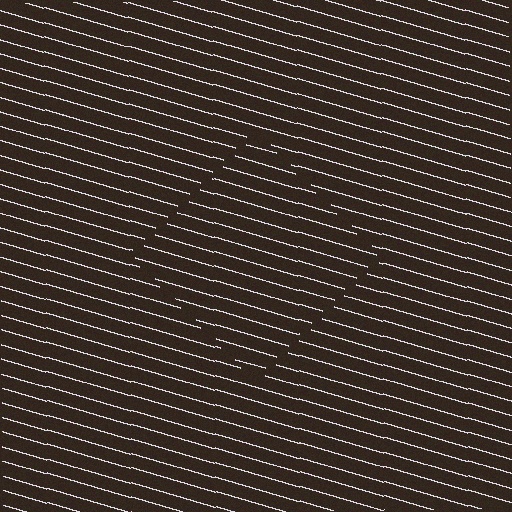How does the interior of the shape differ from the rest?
The interior of the shape contains the same grating, shifted by half a period — the contour is defined by the phase discontinuity where line-ends from the inner and outer gratings abut.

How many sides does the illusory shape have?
4 sides — the line-ends trace a square.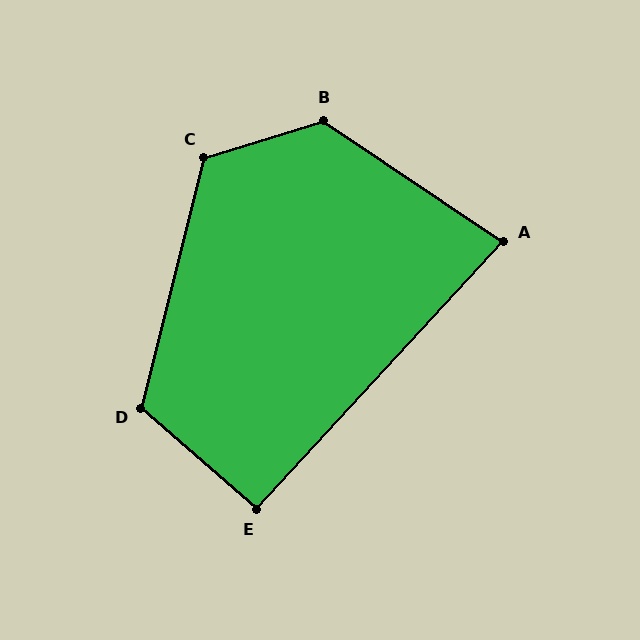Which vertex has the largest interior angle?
B, at approximately 129 degrees.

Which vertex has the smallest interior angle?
A, at approximately 81 degrees.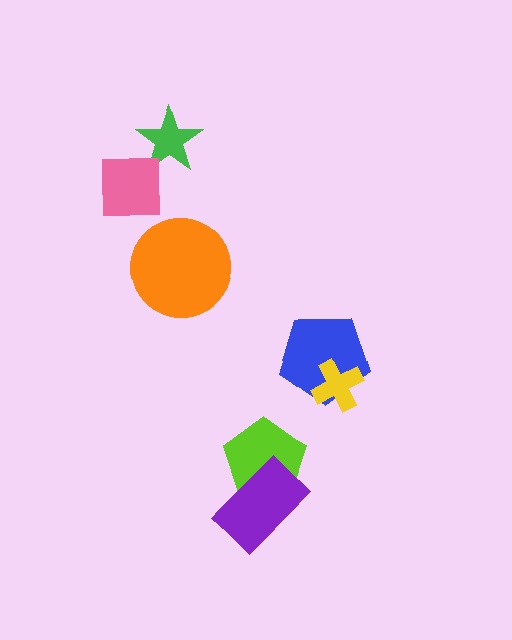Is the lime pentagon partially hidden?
Yes, it is partially covered by another shape.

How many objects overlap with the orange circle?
0 objects overlap with the orange circle.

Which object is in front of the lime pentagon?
The purple rectangle is in front of the lime pentagon.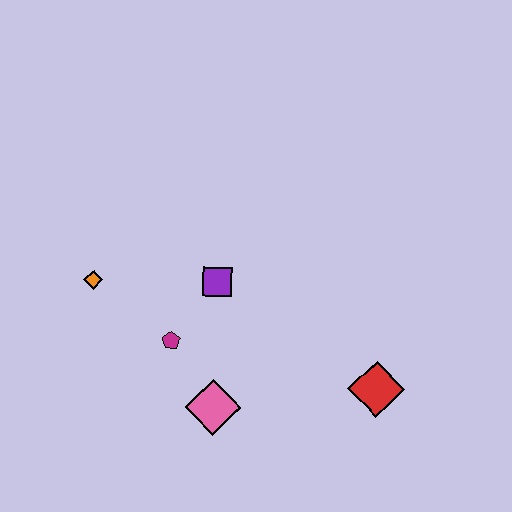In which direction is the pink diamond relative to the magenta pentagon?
The pink diamond is below the magenta pentagon.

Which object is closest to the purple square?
The magenta pentagon is closest to the purple square.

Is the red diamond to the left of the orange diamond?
No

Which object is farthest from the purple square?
The red diamond is farthest from the purple square.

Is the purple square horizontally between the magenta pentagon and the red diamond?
Yes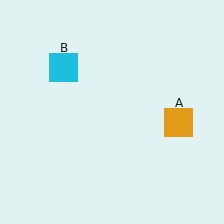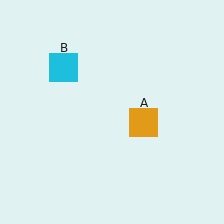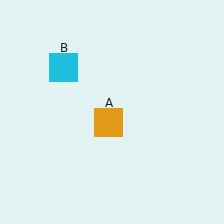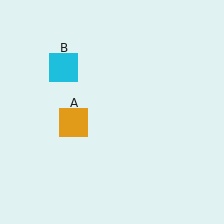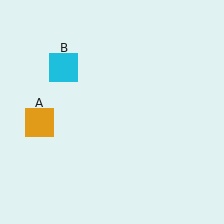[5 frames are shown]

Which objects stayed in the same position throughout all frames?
Cyan square (object B) remained stationary.